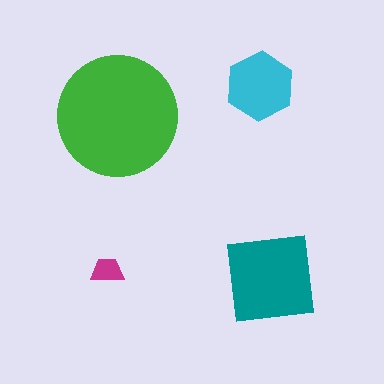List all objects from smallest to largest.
The magenta trapezoid, the cyan hexagon, the teal square, the green circle.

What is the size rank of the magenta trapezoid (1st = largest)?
4th.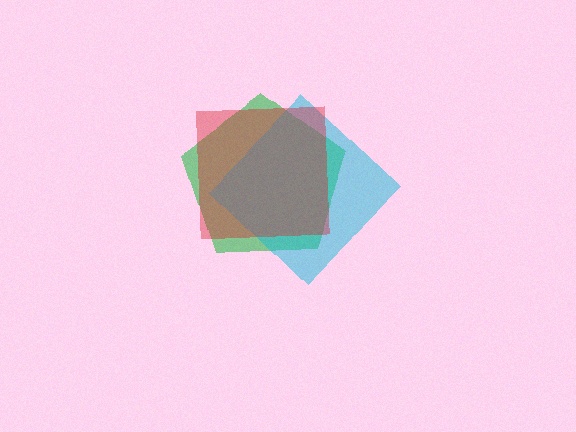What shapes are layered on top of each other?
The layered shapes are: a green pentagon, a cyan diamond, a red square.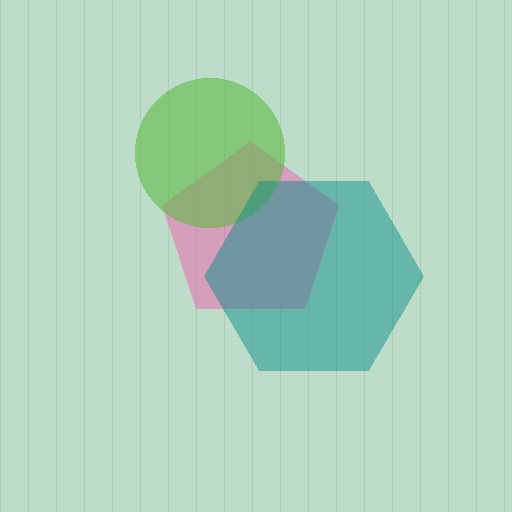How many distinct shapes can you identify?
There are 3 distinct shapes: a pink pentagon, a lime circle, a teal hexagon.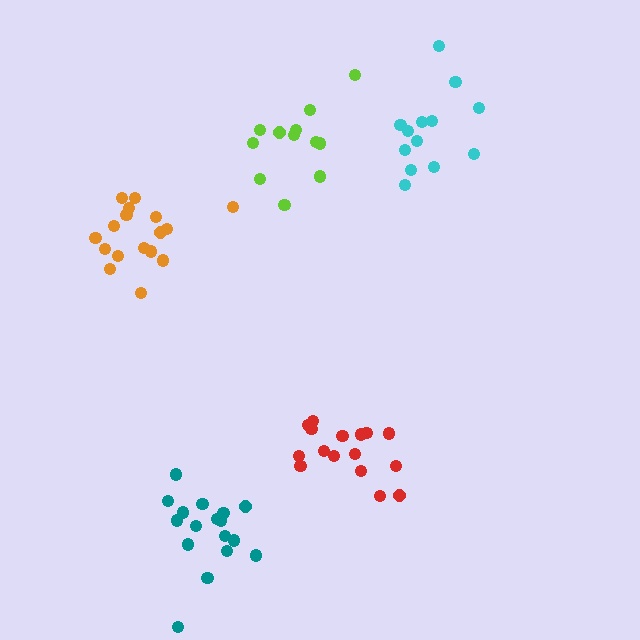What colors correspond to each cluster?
The clusters are colored: orange, red, lime, teal, cyan.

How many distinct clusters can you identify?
There are 5 distinct clusters.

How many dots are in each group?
Group 1: 17 dots, Group 2: 16 dots, Group 3: 12 dots, Group 4: 17 dots, Group 5: 13 dots (75 total).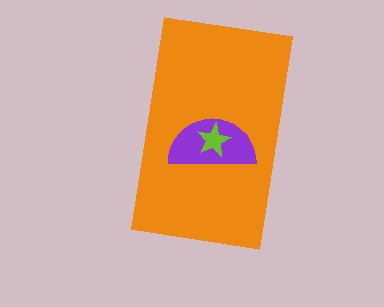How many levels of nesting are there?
3.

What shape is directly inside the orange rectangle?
The purple semicircle.